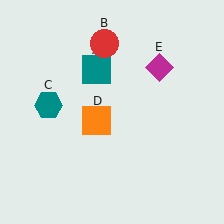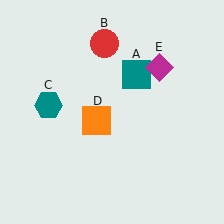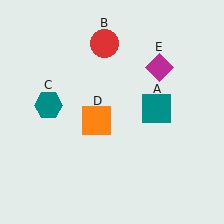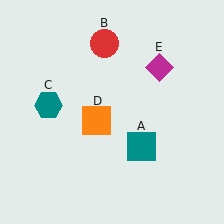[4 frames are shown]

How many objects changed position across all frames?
1 object changed position: teal square (object A).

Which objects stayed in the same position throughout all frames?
Red circle (object B) and teal hexagon (object C) and orange square (object D) and magenta diamond (object E) remained stationary.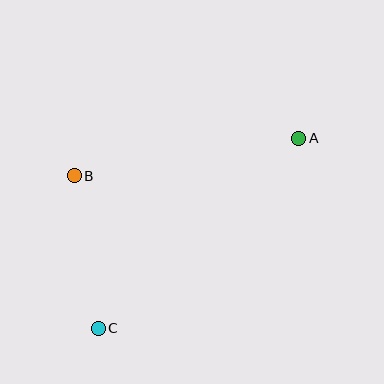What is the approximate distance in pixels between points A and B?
The distance between A and B is approximately 227 pixels.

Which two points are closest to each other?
Points B and C are closest to each other.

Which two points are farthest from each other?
Points A and C are farthest from each other.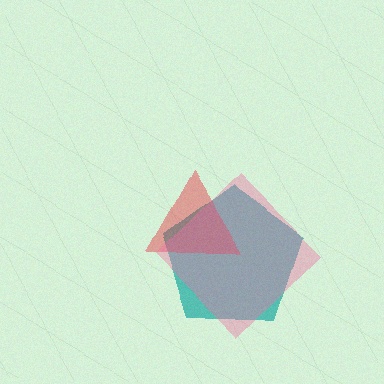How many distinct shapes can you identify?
There are 3 distinct shapes: a teal pentagon, a red triangle, a pink diamond.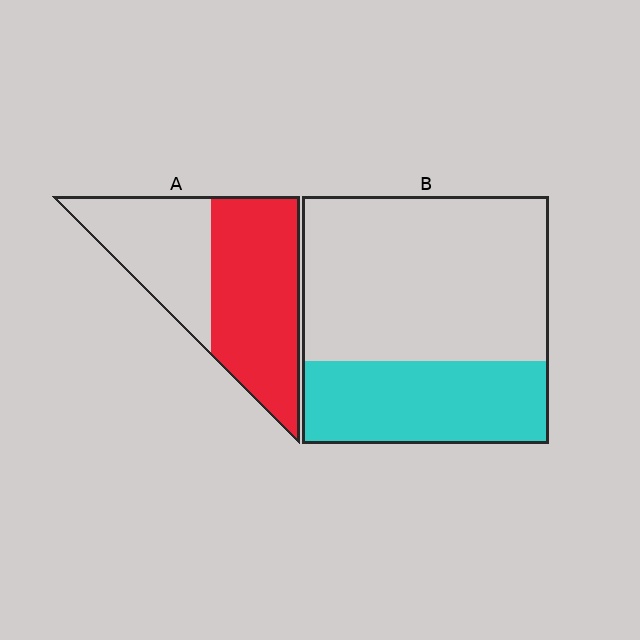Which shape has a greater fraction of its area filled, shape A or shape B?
Shape A.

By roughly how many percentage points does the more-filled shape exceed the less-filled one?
By roughly 25 percentage points (A over B).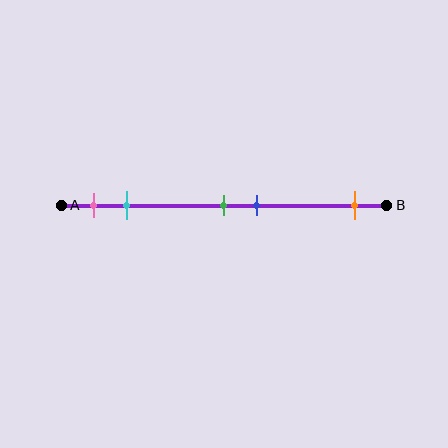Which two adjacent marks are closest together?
The green and blue marks are the closest adjacent pair.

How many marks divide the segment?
There are 5 marks dividing the segment.